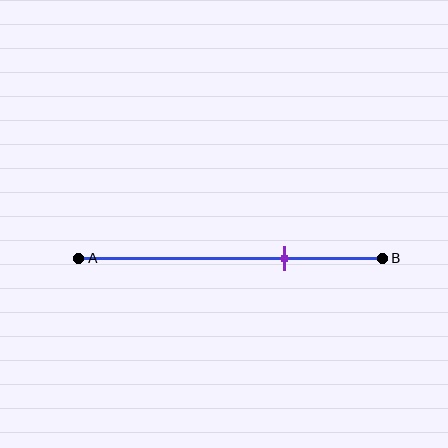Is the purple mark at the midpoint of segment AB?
No, the mark is at about 70% from A, not at the 50% midpoint.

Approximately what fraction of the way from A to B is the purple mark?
The purple mark is approximately 70% of the way from A to B.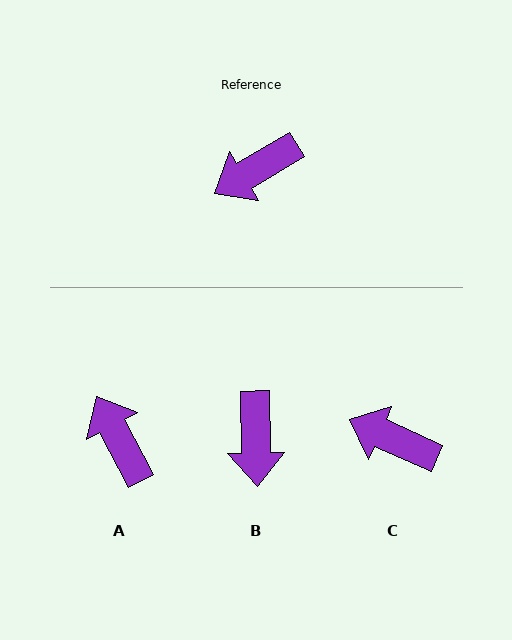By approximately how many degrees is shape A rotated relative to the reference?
Approximately 93 degrees clockwise.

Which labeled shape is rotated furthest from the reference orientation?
A, about 93 degrees away.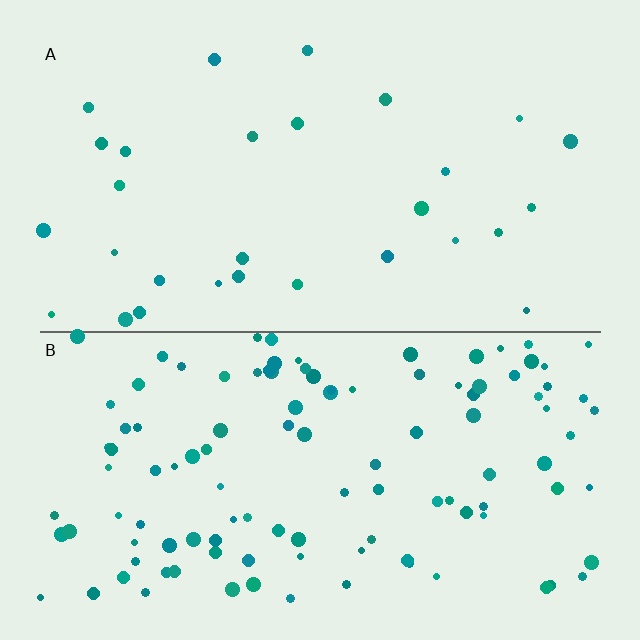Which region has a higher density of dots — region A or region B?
B (the bottom).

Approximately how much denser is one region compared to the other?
Approximately 3.9× — region B over region A.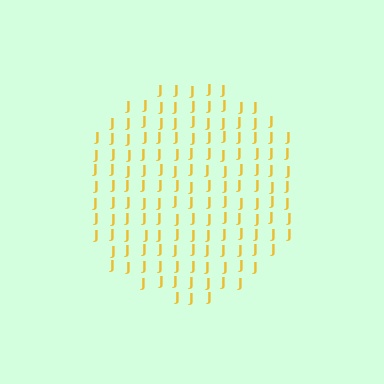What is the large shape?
The large shape is a circle.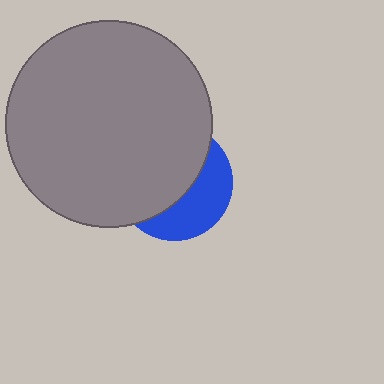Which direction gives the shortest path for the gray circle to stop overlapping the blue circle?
Moving toward the upper-left gives the shortest separation.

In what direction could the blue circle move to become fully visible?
The blue circle could move toward the lower-right. That would shift it out from behind the gray circle entirely.